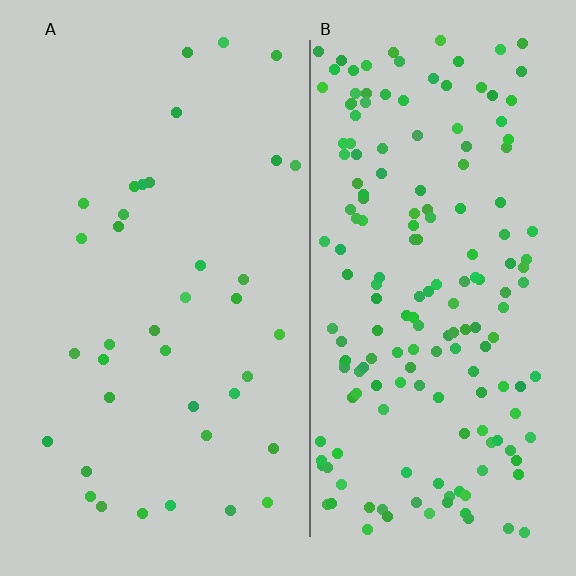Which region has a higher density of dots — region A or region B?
B (the right).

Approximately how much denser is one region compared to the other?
Approximately 4.7× — region B over region A.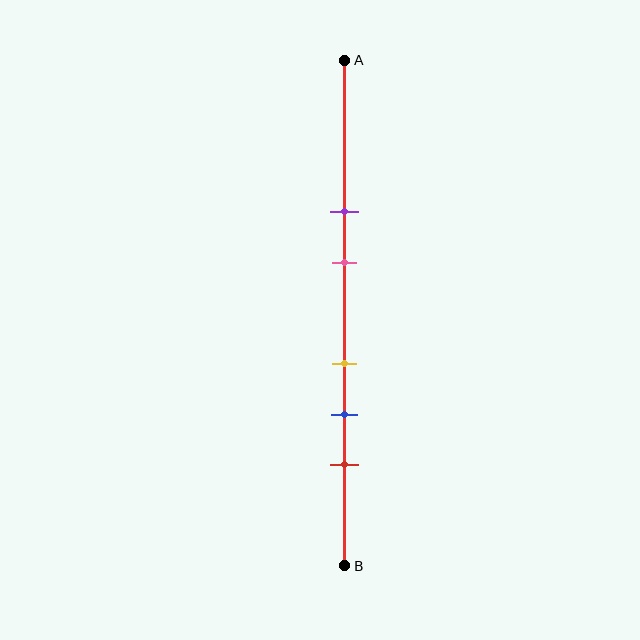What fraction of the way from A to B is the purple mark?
The purple mark is approximately 30% (0.3) of the way from A to B.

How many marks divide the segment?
There are 5 marks dividing the segment.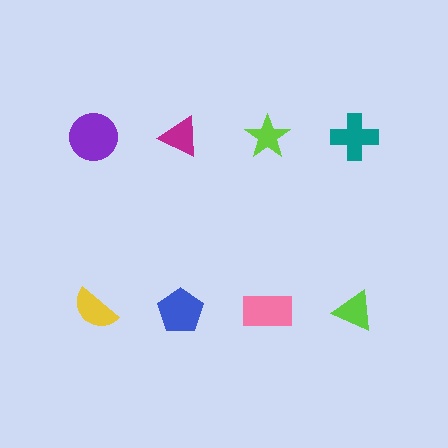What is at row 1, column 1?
A purple circle.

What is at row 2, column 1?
A yellow semicircle.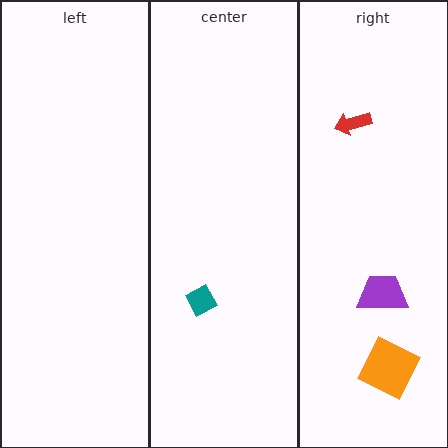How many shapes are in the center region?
1.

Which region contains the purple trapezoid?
The right region.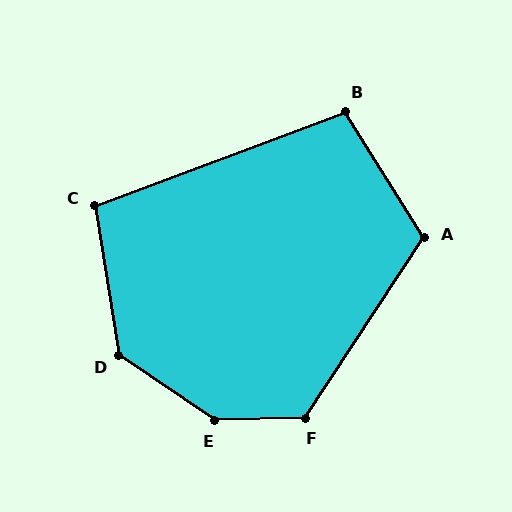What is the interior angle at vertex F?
Approximately 125 degrees (obtuse).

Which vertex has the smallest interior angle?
C, at approximately 101 degrees.